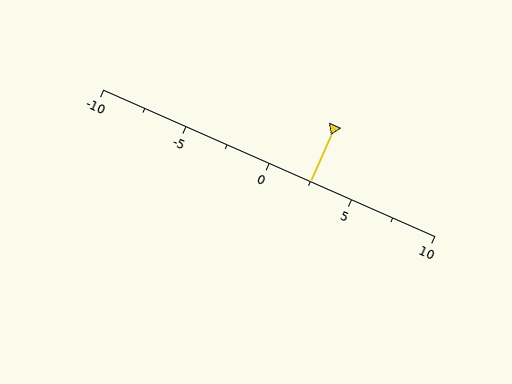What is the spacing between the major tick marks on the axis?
The major ticks are spaced 5 apart.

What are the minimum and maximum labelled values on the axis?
The axis runs from -10 to 10.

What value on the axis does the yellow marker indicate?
The marker indicates approximately 2.5.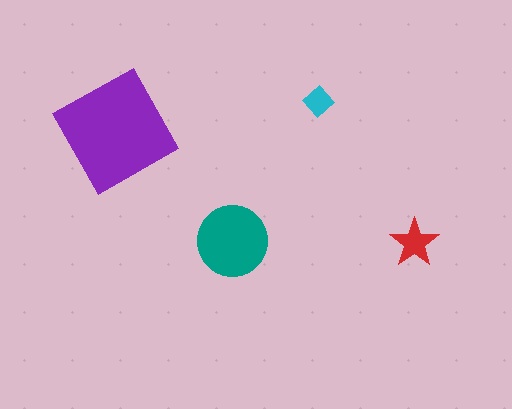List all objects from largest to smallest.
The purple square, the teal circle, the red star, the cyan diamond.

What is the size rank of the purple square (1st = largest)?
1st.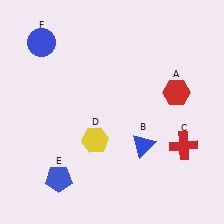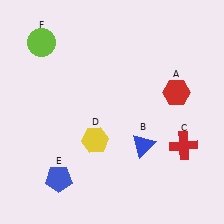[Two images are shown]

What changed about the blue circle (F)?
In Image 1, F is blue. In Image 2, it changed to lime.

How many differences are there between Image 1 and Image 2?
There is 1 difference between the two images.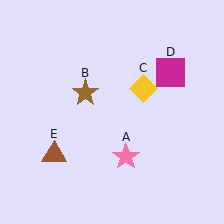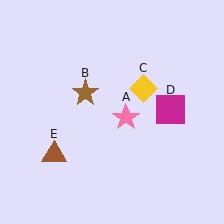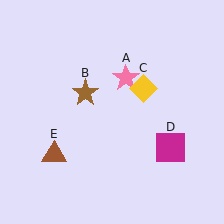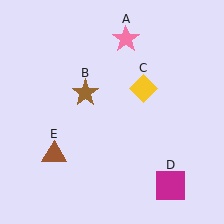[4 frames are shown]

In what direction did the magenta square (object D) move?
The magenta square (object D) moved down.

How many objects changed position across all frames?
2 objects changed position: pink star (object A), magenta square (object D).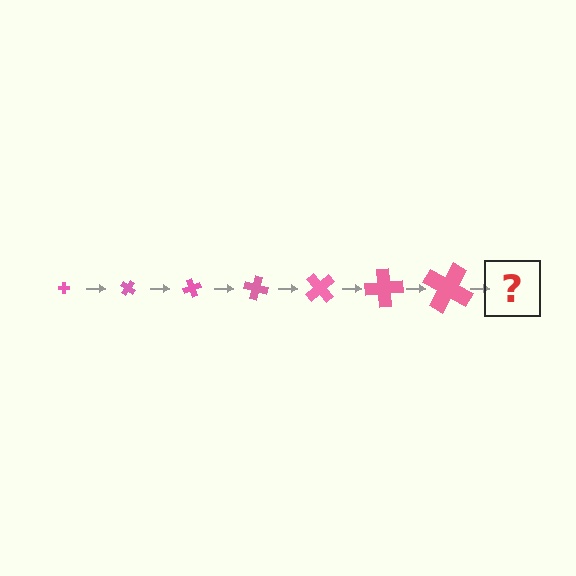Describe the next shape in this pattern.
It should be a cross, larger than the previous one and rotated 245 degrees from the start.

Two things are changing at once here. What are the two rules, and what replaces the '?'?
The two rules are that the cross grows larger each step and it rotates 35 degrees each step. The '?' should be a cross, larger than the previous one and rotated 245 degrees from the start.